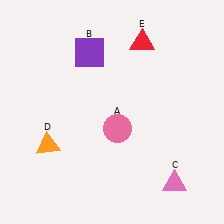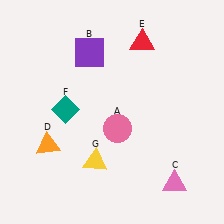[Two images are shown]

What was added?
A teal diamond (F), a yellow triangle (G) were added in Image 2.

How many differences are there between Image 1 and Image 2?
There are 2 differences between the two images.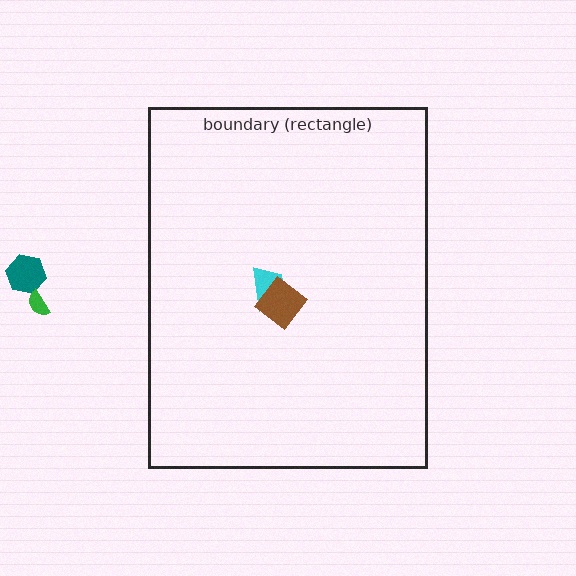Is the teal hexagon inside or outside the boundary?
Outside.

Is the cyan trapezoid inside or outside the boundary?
Inside.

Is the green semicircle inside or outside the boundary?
Outside.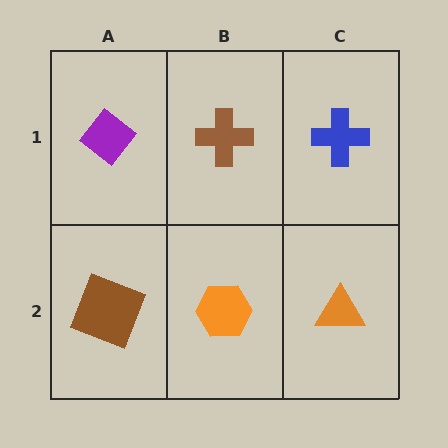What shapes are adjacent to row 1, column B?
An orange hexagon (row 2, column B), a purple diamond (row 1, column A), a blue cross (row 1, column C).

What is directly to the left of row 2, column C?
An orange hexagon.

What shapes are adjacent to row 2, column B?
A brown cross (row 1, column B), a brown square (row 2, column A), an orange triangle (row 2, column C).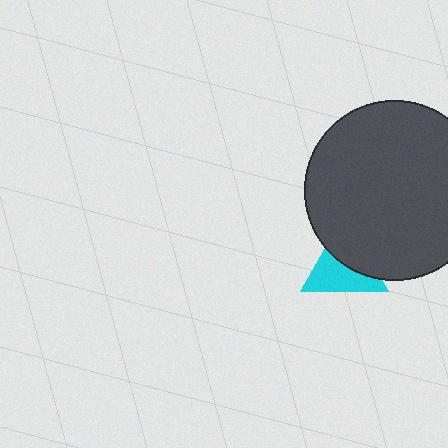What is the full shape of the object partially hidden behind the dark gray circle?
The partially hidden object is a cyan triangle.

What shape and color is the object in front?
The object in front is a dark gray circle.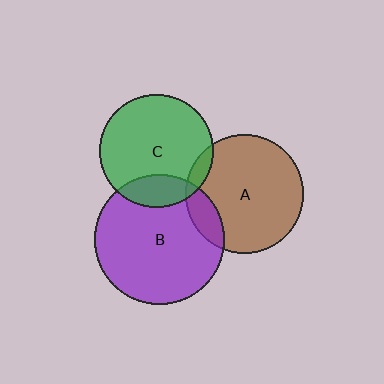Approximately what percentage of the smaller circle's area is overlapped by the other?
Approximately 15%.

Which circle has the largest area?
Circle B (purple).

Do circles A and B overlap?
Yes.